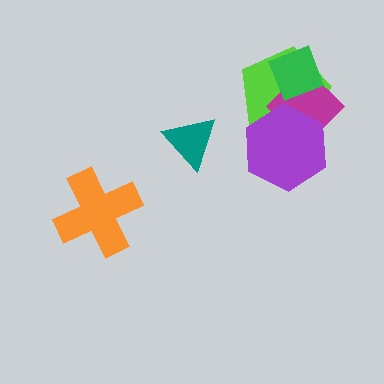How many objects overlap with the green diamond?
2 objects overlap with the green diamond.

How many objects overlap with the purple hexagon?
2 objects overlap with the purple hexagon.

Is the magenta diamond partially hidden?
Yes, it is partially covered by another shape.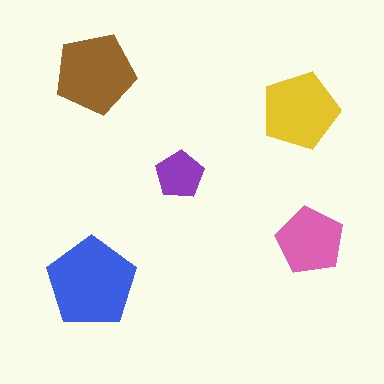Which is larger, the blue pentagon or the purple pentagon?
The blue one.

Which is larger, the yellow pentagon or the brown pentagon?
The brown one.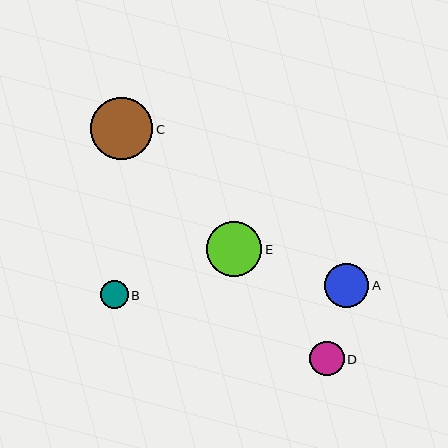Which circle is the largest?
Circle C is the largest with a size of approximately 62 pixels.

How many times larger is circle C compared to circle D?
Circle C is approximately 1.8 times the size of circle D.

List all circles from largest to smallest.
From largest to smallest: C, E, A, D, B.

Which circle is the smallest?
Circle B is the smallest with a size of approximately 28 pixels.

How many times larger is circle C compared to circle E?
Circle C is approximately 1.1 times the size of circle E.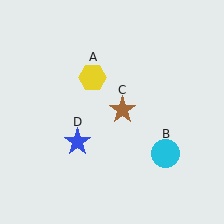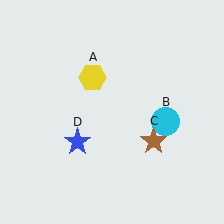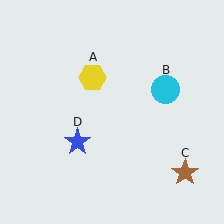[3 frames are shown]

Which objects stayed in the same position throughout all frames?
Yellow hexagon (object A) and blue star (object D) remained stationary.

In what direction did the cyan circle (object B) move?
The cyan circle (object B) moved up.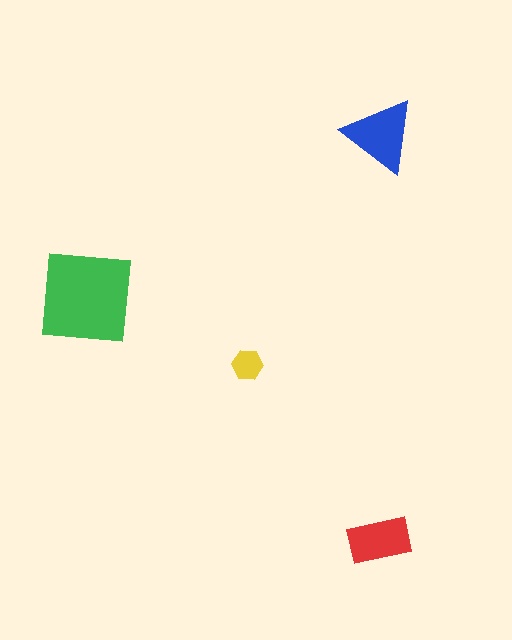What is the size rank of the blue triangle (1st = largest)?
2nd.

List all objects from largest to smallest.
The green square, the blue triangle, the red rectangle, the yellow hexagon.